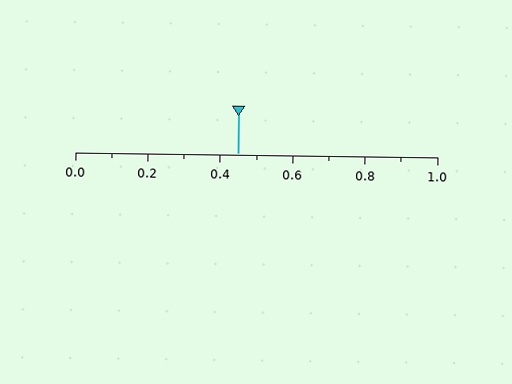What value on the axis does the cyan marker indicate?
The marker indicates approximately 0.45.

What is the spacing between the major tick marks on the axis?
The major ticks are spaced 0.2 apart.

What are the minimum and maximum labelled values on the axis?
The axis runs from 0.0 to 1.0.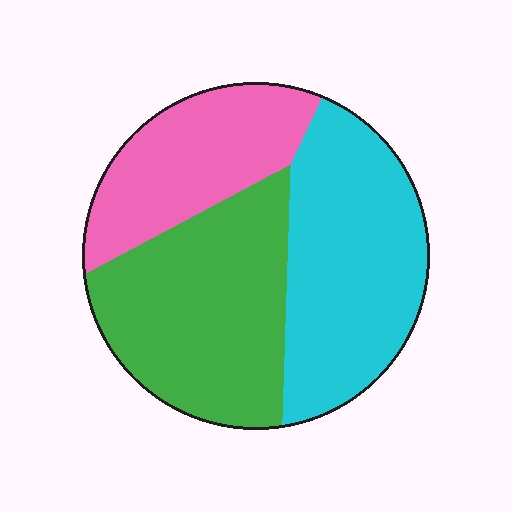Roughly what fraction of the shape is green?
Green covers around 40% of the shape.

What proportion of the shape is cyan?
Cyan covers 37% of the shape.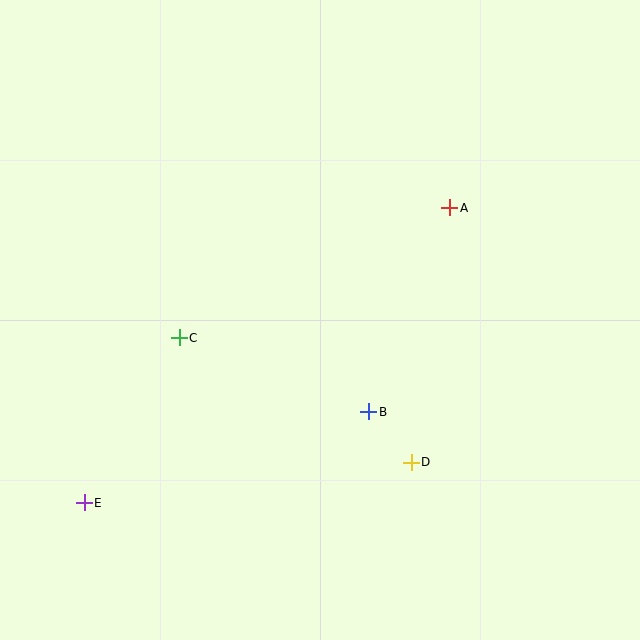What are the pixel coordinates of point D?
Point D is at (411, 462).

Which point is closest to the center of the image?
Point B at (369, 412) is closest to the center.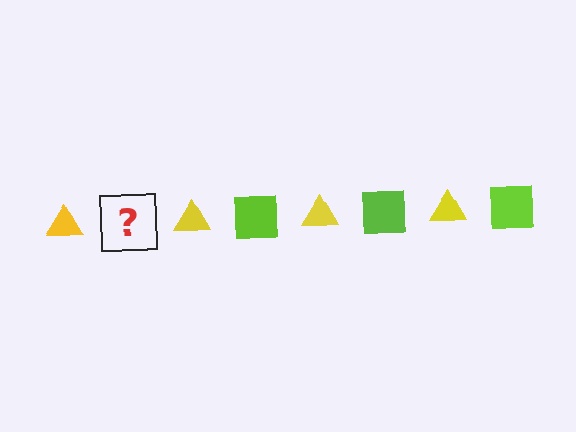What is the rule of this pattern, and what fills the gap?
The rule is that the pattern alternates between yellow triangle and lime square. The gap should be filled with a lime square.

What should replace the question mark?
The question mark should be replaced with a lime square.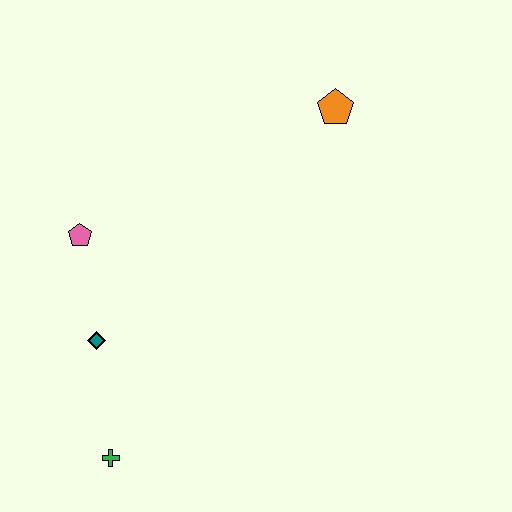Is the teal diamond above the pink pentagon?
No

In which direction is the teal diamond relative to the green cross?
The teal diamond is above the green cross.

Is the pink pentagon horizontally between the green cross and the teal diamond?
No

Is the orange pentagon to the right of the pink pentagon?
Yes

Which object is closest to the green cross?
The teal diamond is closest to the green cross.